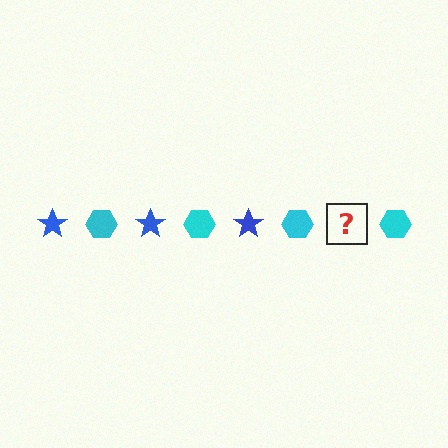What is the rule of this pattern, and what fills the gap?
The rule is that the pattern alternates between blue star and cyan hexagon. The gap should be filled with a blue star.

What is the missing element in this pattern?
The missing element is a blue star.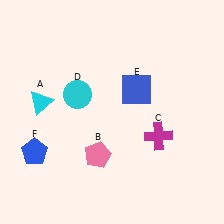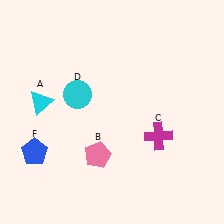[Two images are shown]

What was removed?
The blue square (E) was removed in Image 2.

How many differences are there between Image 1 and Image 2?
There is 1 difference between the two images.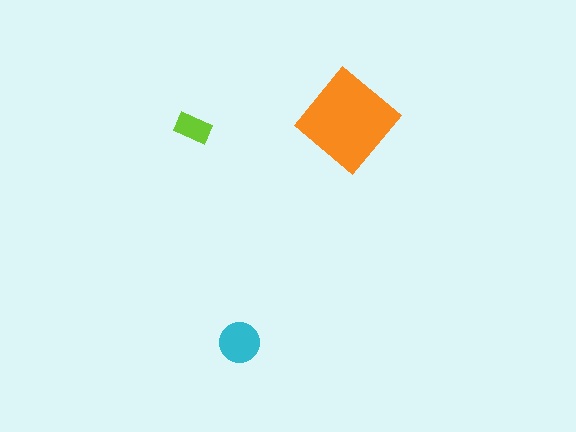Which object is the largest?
The orange diamond.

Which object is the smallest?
The lime rectangle.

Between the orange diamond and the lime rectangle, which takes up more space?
The orange diamond.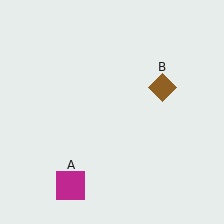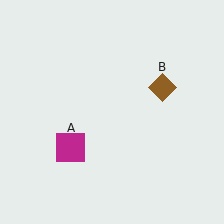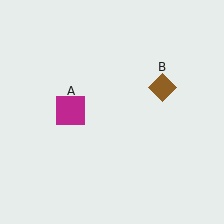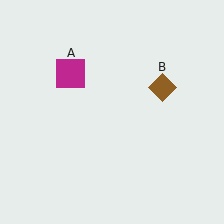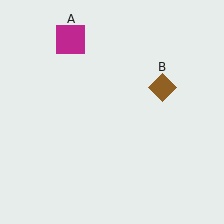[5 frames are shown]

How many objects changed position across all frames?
1 object changed position: magenta square (object A).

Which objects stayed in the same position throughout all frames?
Brown diamond (object B) remained stationary.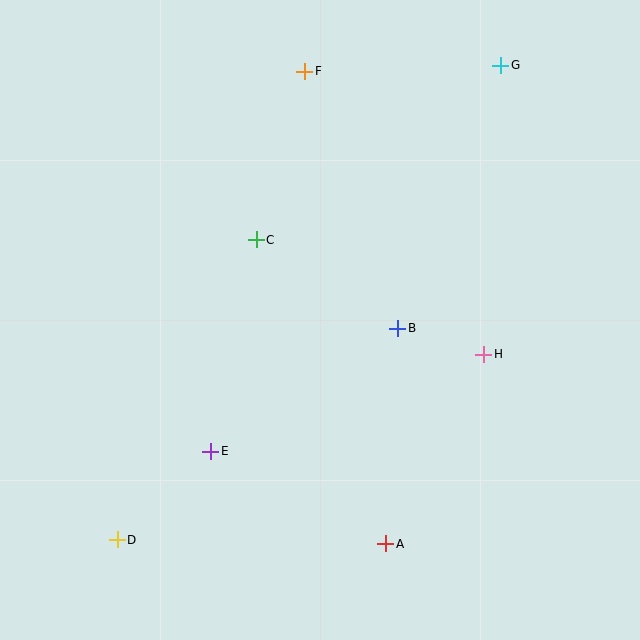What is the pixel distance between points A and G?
The distance between A and G is 492 pixels.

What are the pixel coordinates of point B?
Point B is at (398, 328).